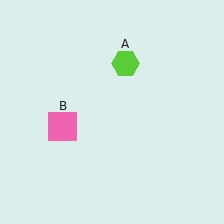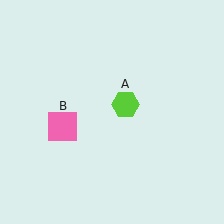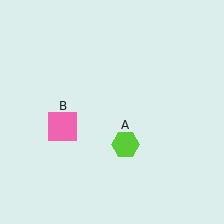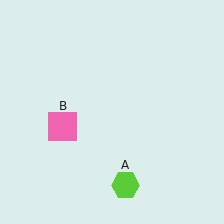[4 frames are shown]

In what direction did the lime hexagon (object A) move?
The lime hexagon (object A) moved down.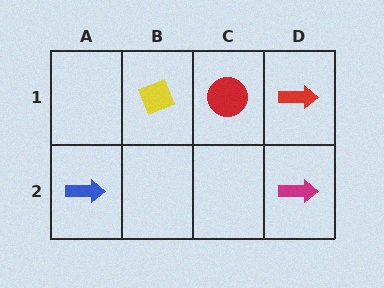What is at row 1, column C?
A red circle.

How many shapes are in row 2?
2 shapes.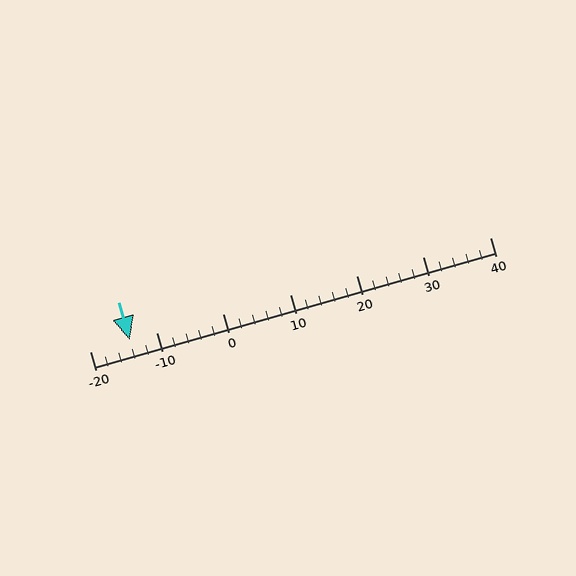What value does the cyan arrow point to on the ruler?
The cyan arrow points to approximately -14.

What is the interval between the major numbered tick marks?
The major tick marks are spaced 10 units apart.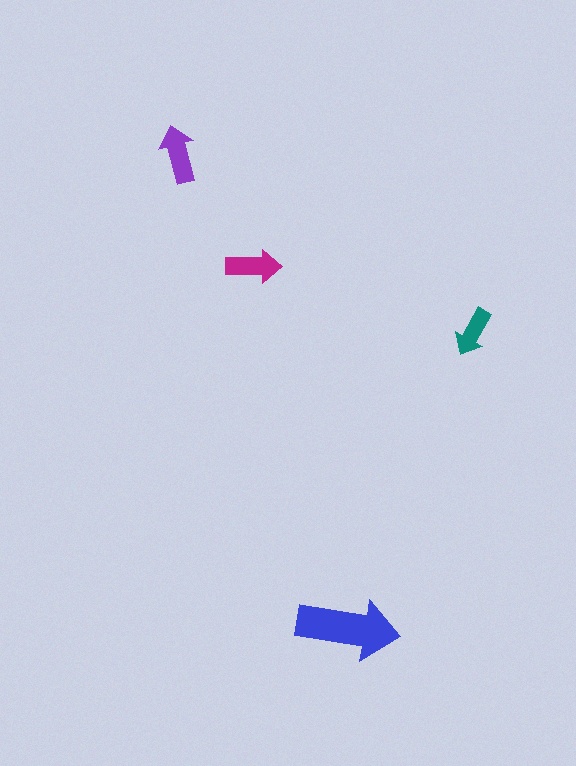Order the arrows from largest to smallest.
the blue one, the purple one, the magenta one, the teal one.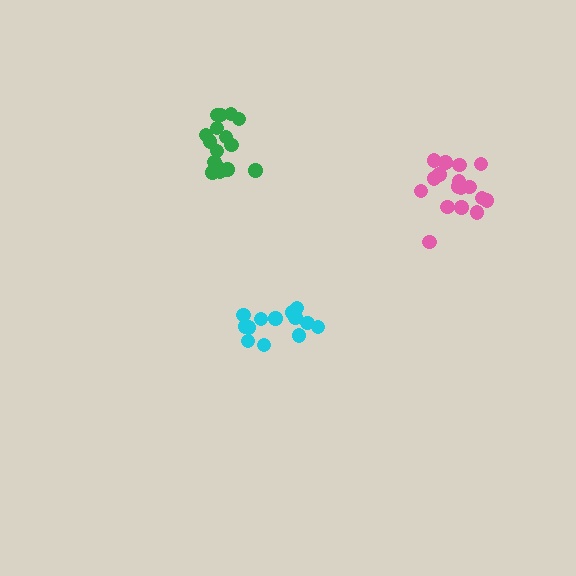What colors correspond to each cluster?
The clusters are colored: cyan, green, pink.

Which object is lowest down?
The cyan cluster is bottommost.